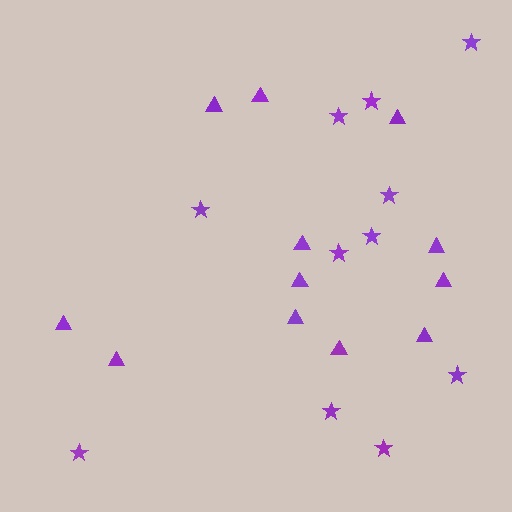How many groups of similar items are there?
There are 2 groups: one group of triangles (12) and one group of stars (11).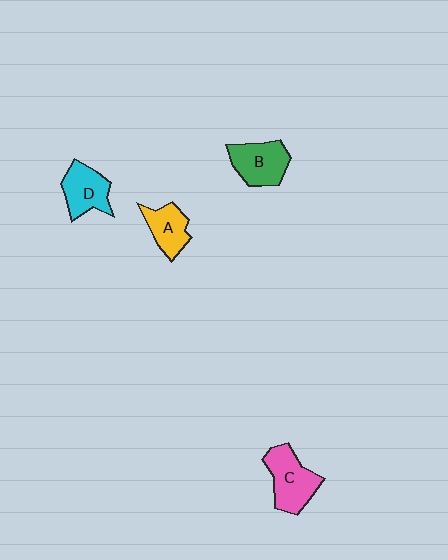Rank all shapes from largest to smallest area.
From largest to smallest: C (pink), B (green), D (cyan), A (yellow).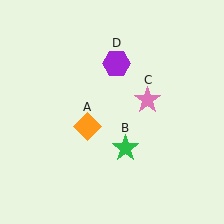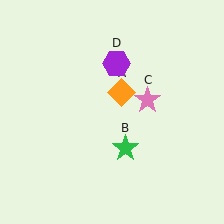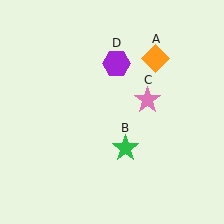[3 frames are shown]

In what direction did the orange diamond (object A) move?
The orange diamond (object A) moved up and to the right.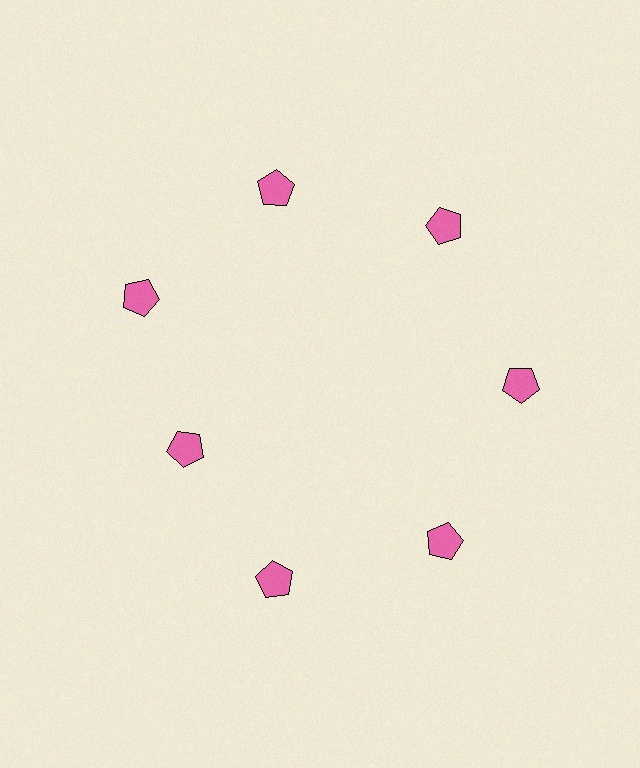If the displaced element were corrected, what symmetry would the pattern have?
It would have 7-fold rotational symmetry — the pattern would map onto itself every 51 degrees.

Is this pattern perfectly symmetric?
No. The 7 pink pentagons are arranged in a ring, but one element near the 8 o'clock position is pulled inward toward the center, breaking the 7-fold rotational symmetry.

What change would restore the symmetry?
The symmetry would be restored by moving it outward, back onto the ring so that all 7 pentagons sit at equal angles and equal distance from the center.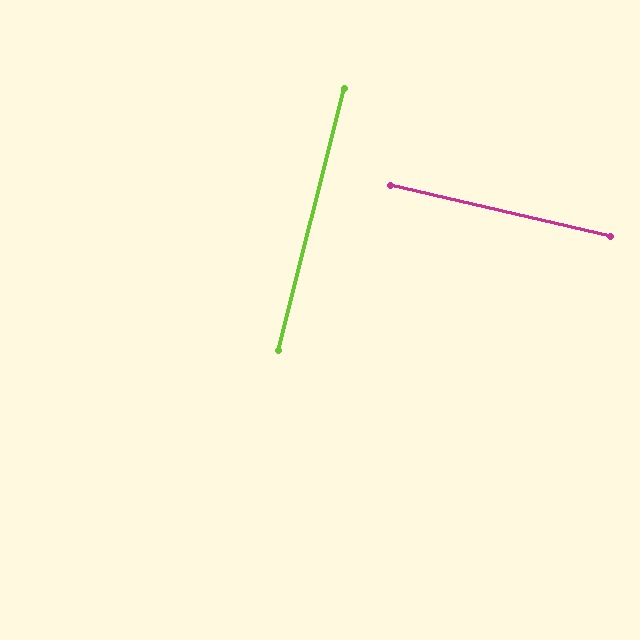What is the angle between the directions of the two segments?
Approximately 89 degrees.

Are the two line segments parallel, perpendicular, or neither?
Perpendicular — they meet at approximately 89°.